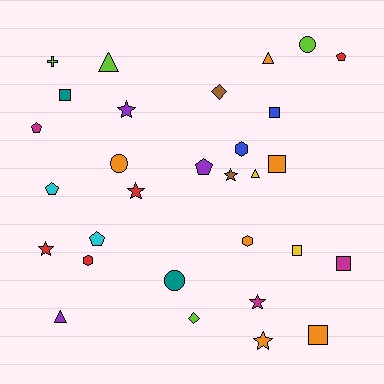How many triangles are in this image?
There are 4 triangles.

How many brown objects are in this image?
There are 2 brown objects.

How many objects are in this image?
There are 30 objects.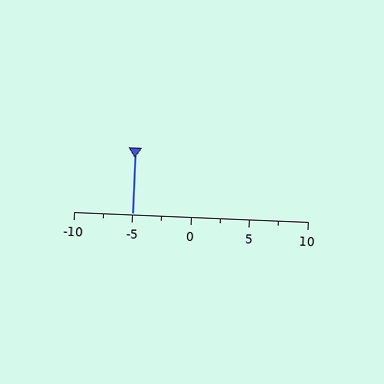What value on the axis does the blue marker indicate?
The marker indicates approximately -5.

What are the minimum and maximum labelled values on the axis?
The axis runs from -10 to 10.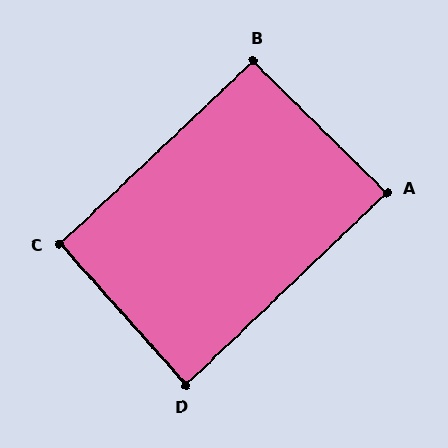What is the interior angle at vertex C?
Approximately 91 degrees (approximately right).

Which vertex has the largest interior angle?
B, at approximately 92 degrees.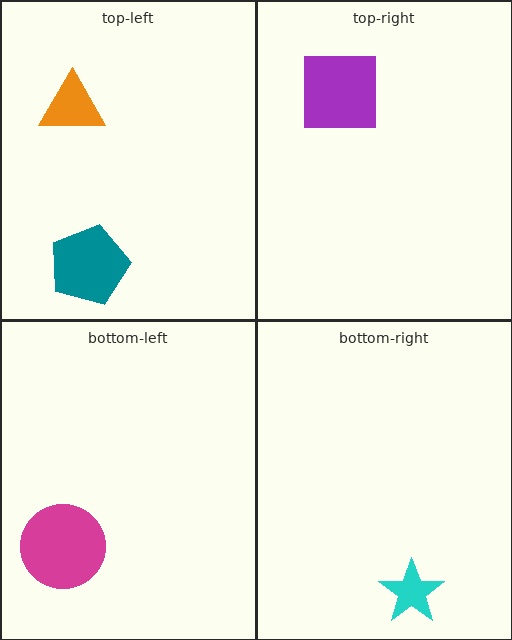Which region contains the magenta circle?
The bottom-left region.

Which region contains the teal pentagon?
The top-left region.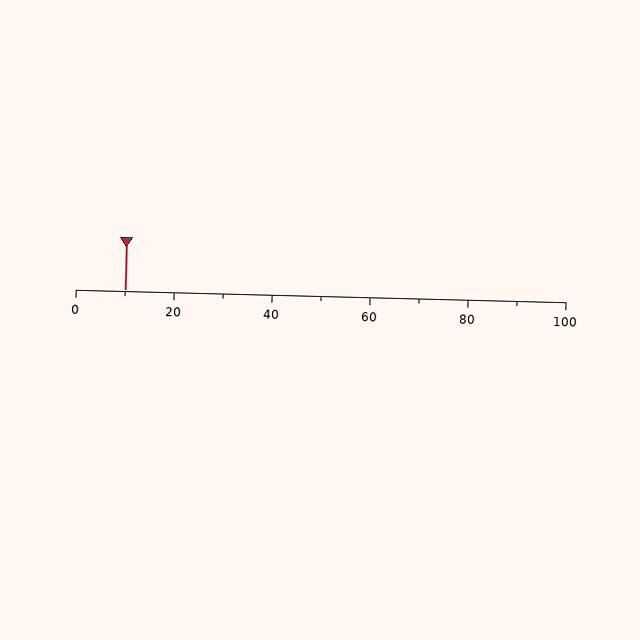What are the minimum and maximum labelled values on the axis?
The axis runs from 0 to 100.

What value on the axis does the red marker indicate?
The marker indicates approximately 10.